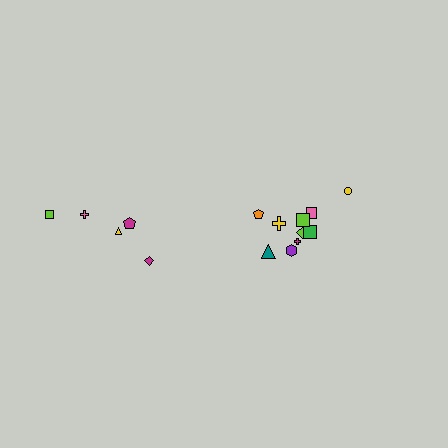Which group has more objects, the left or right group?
The right group.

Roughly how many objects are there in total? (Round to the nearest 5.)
Roughly 15 objects in total.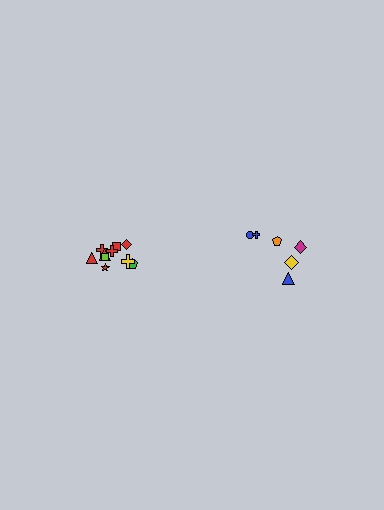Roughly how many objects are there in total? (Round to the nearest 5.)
Roughly 15 objects in total.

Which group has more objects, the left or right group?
The left group.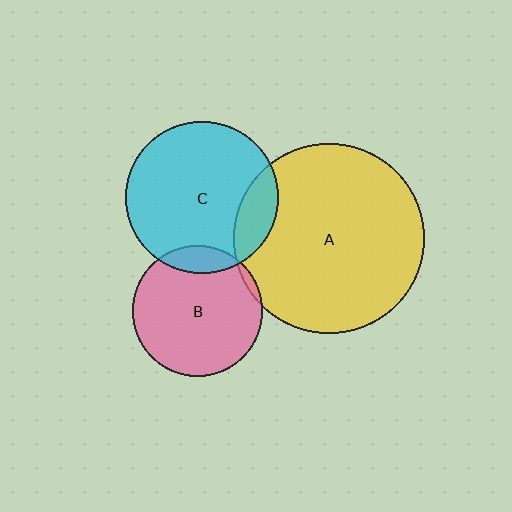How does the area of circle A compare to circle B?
Approximately 2.1 times.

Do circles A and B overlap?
Yes.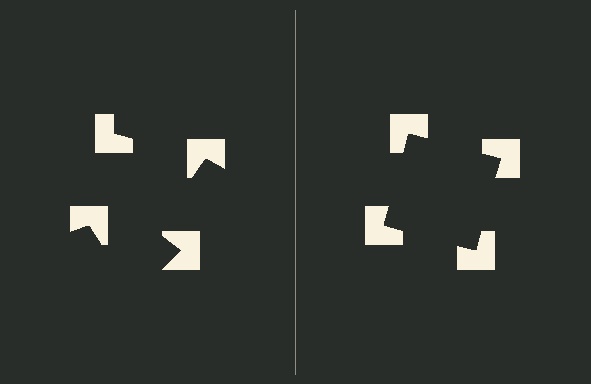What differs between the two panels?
The notched squares are positioned identically on both sides; only the wedge orientations differ. On the right they align to a square; on the left they are misaligned.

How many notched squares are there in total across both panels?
8 — 4 on each side.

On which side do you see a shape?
An illusory square appears on the right side. On the left side the wedge cuts are rotated, so no coherent shape forms.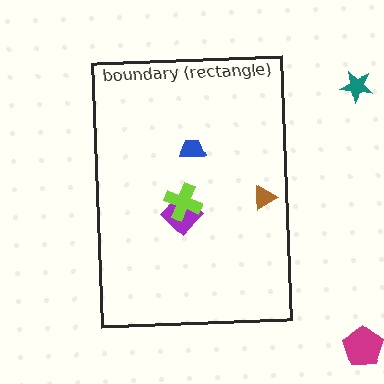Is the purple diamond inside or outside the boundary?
Inside.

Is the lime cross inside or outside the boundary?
Inside.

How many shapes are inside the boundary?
4 inside, 2 outside.